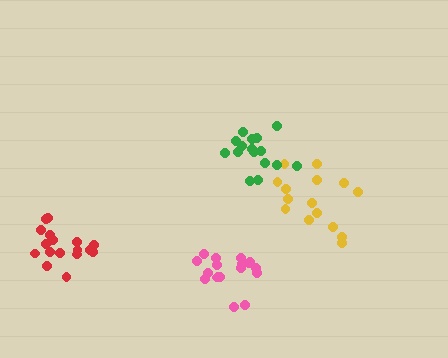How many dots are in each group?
Group 1: 15 dots, Group 2: 18 dots, Group 3: 17 dots, Group 4: 17 dots (67 total).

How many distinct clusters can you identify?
There are 4 distinct clusters.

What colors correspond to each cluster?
The clusters are colored: yellow, pink, red, green.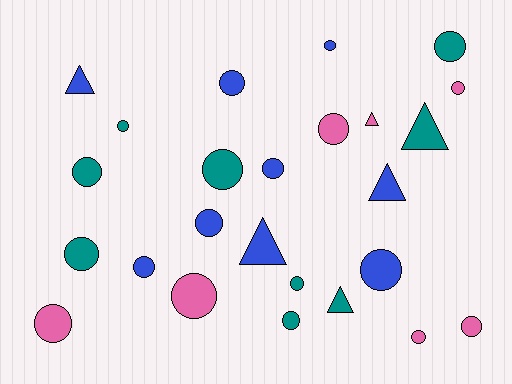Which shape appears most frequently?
Circle, with 19 objects.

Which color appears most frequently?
Teal, with 9 objects.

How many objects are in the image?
There are 25 objects.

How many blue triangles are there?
There are 3 blue triangles.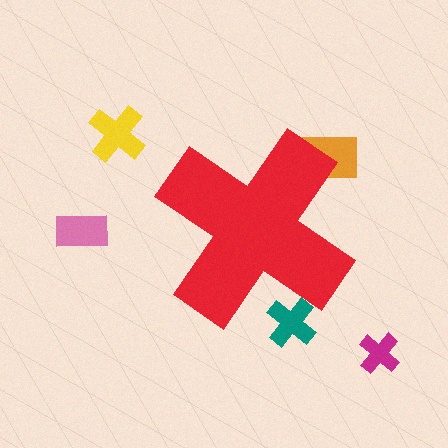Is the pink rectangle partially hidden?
No, the pink rectangle is fully visible.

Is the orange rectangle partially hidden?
Yes, the orange rectangle is partially hidden behind the red cross.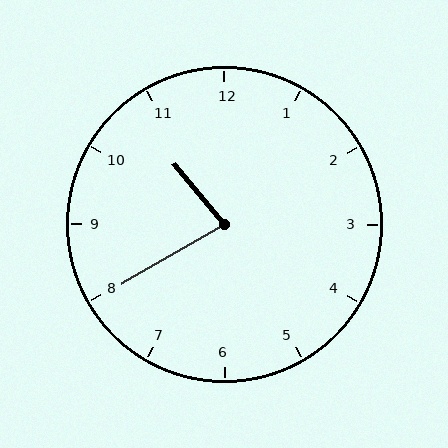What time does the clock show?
10:40.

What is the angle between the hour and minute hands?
Approximately 80 degrees.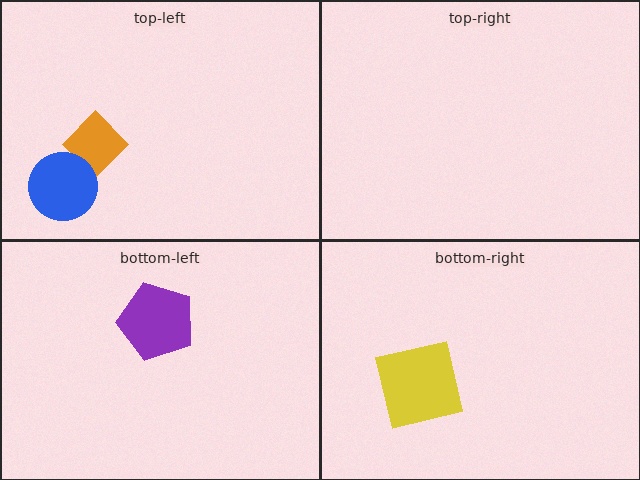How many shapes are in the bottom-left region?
1.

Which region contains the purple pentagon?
The bottom-left region.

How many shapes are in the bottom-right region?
1.